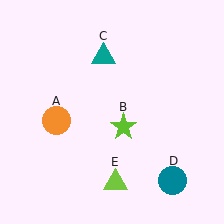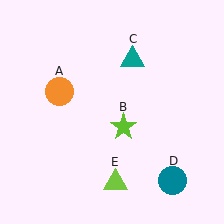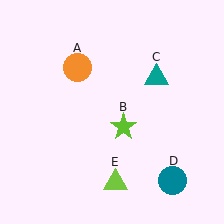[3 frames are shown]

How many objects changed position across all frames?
2 objects changed position: orange circle (object A), teal triangle (object C).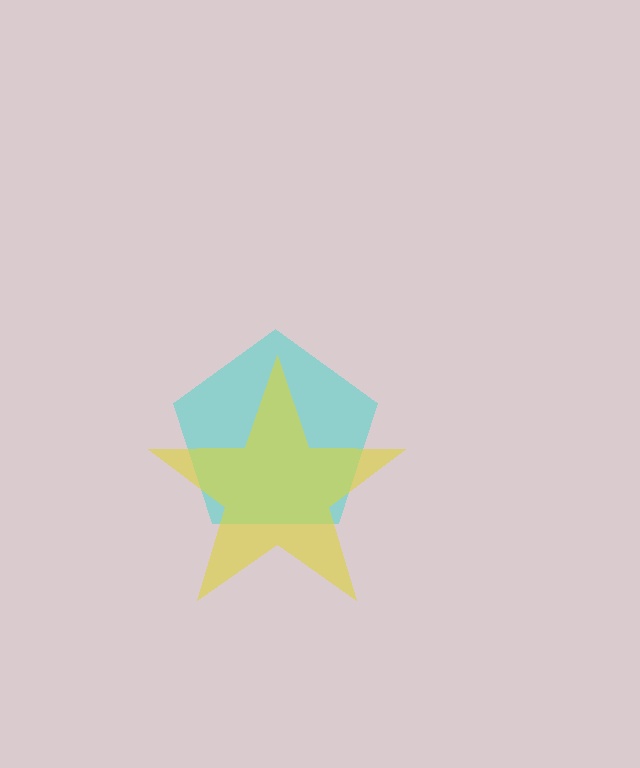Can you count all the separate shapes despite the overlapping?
Yes, there are 2 separate shapes.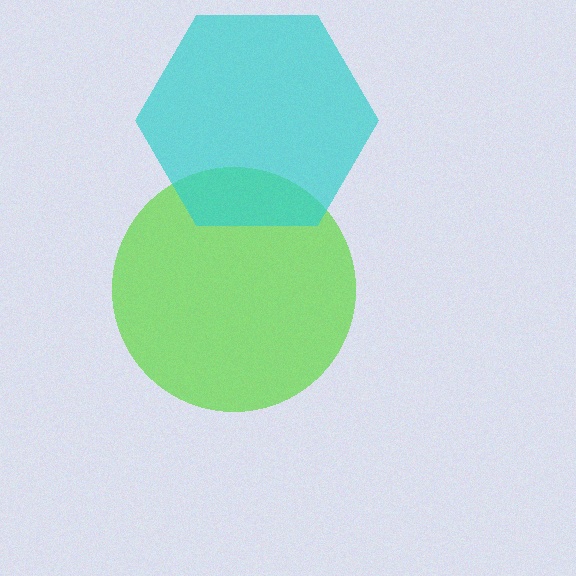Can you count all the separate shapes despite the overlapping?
Yes, there are 2 separate shapes.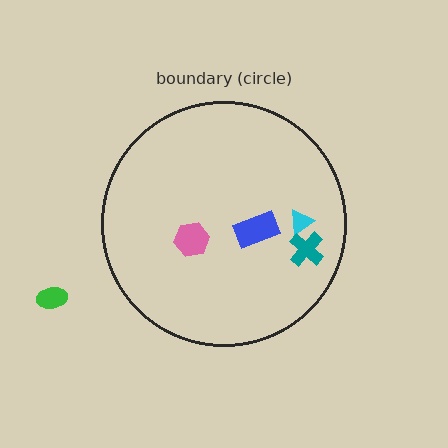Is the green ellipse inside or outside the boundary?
Outside.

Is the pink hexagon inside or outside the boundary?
Inside.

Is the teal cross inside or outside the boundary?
Inside.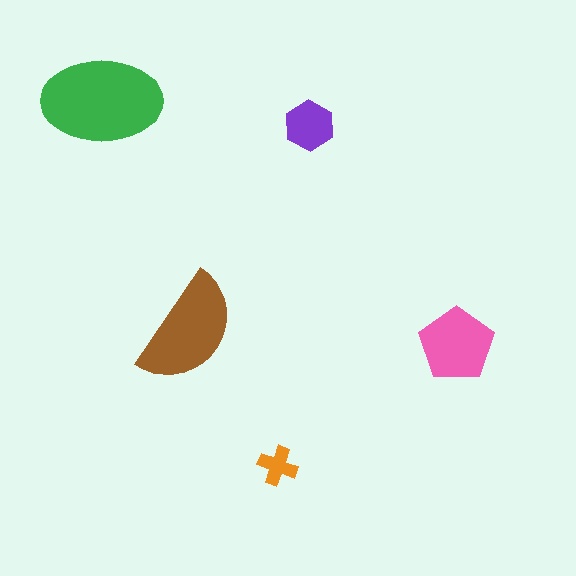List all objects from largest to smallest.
The green ellipse, the brown semicircle, the pink pentagon, the purple hexagon, the orange cross.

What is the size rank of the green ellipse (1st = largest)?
1st.